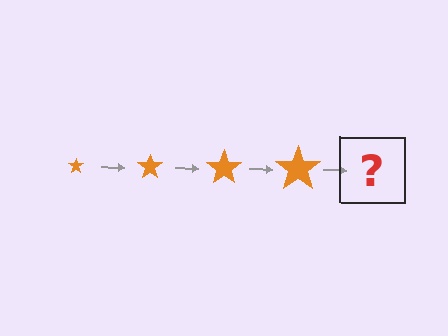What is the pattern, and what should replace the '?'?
The pattern is that the star gets progressively larger each step. The '?' should be an orange star, larger than the previous one.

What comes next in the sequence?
The next element should be an orange star, larger than the previous one.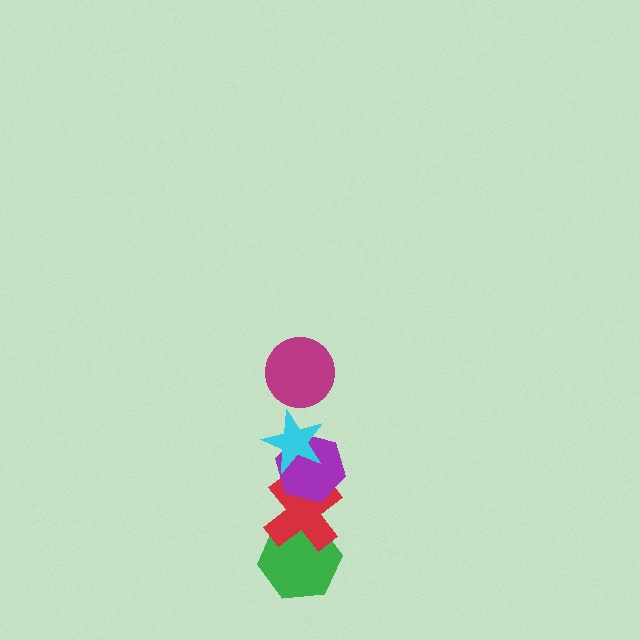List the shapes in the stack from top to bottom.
From top to bottom: the magenta circle, the cyan star, the purple hexagon, the red cross, the green hexagon.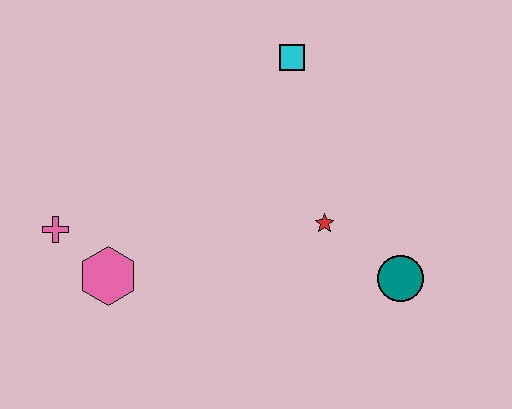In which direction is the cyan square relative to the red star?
The cyan square is above the red star.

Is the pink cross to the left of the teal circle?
Yes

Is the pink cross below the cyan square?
Yes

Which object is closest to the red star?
The teal circle is closest to the red star.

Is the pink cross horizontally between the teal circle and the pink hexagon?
No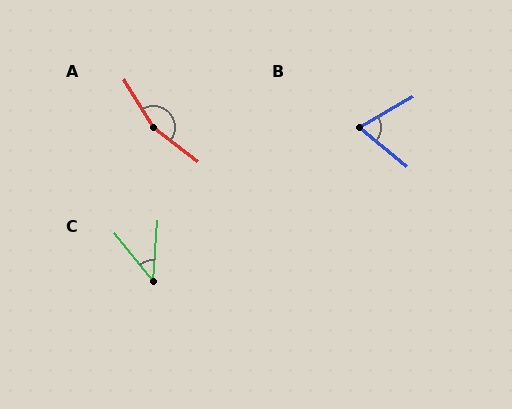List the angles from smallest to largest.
C (44°), B (70°), A (159°).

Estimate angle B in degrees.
Approximately 70 degrees.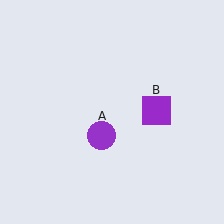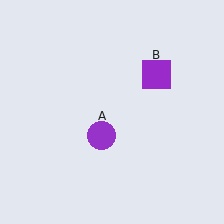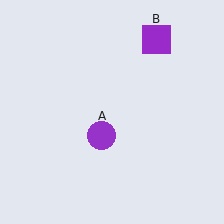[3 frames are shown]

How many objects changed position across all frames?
1 object changed position: purple square (object B).